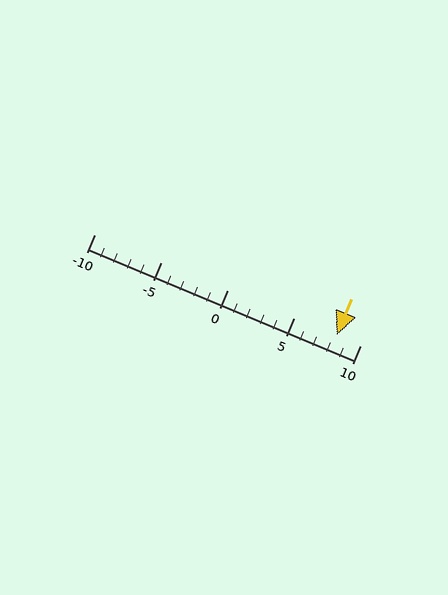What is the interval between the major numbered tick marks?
The major tick marks are spaced 5 units apart.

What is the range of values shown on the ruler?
The ruler shows values from -10 to 10.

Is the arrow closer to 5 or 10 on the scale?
The arrow is closer to 10.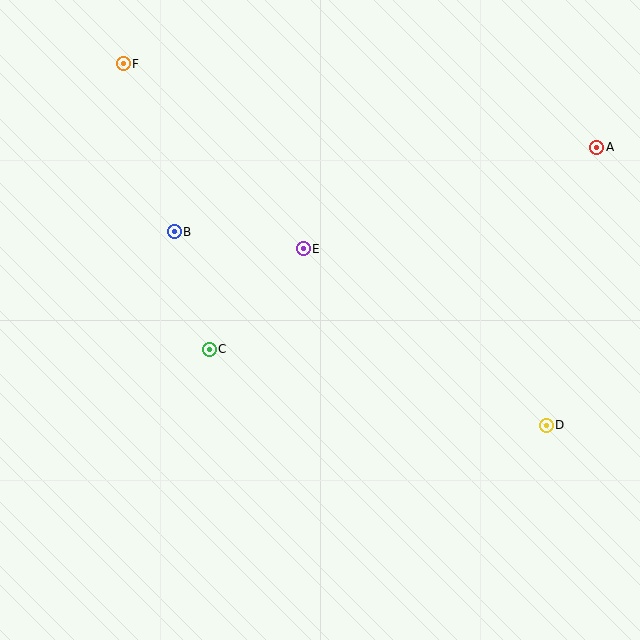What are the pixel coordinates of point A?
Point A is at (597, 147).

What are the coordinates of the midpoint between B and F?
The midpoint between B and F is at (149, 148).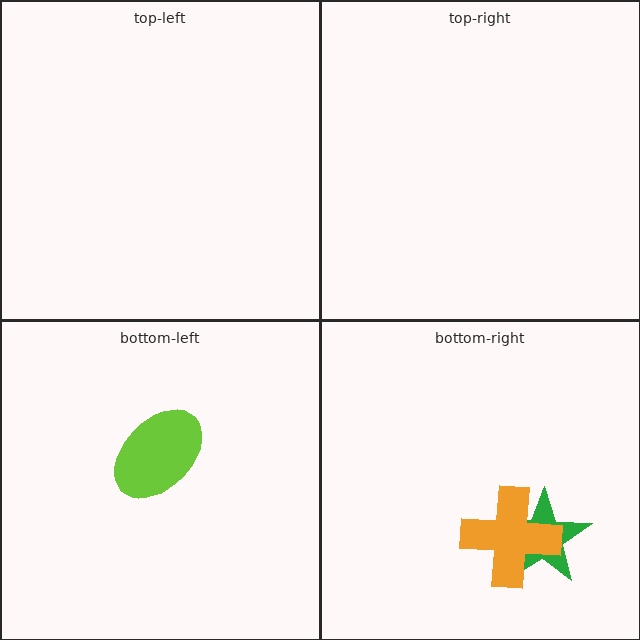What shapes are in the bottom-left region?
The lime ellipse.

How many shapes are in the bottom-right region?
2.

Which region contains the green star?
The bottom-right region.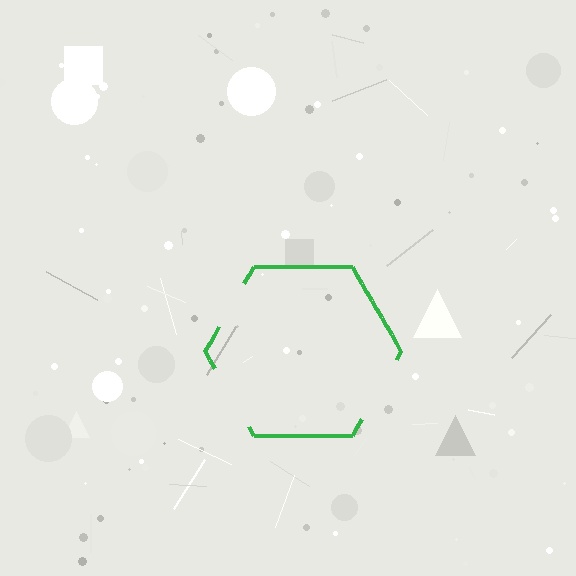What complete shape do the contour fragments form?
The contour fragments form a hexagon.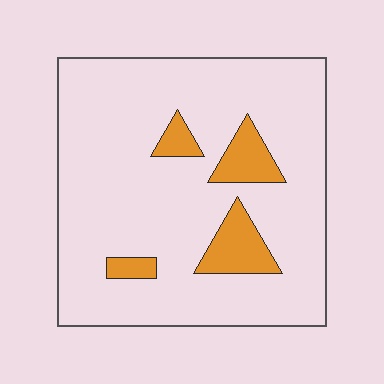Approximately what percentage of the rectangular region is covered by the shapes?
Approximately 10%.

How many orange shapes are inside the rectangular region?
4.